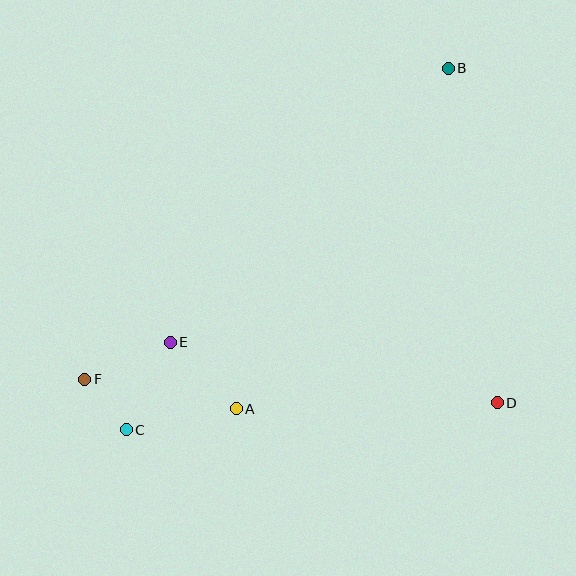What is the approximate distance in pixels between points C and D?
The distance between C and D is approximately 372 pixels.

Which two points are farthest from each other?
Points B and C are farthest from each other.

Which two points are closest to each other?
Points C and F are closest to each other.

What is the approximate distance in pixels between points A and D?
The distance between A and D is approximately 261 pixels.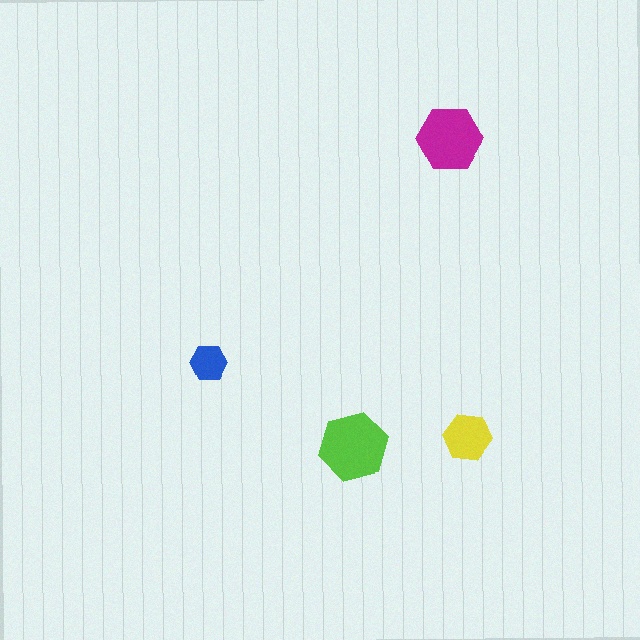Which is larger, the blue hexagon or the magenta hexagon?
The magenta one.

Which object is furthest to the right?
The yellow hexagon is rightmost.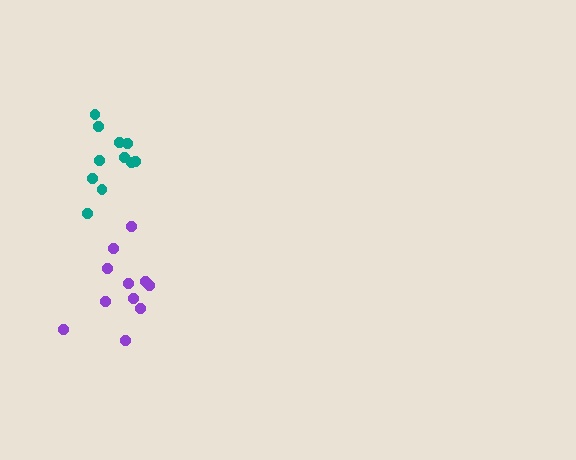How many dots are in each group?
Group 1: 11 dots, Group 2: 11 dots (22 total).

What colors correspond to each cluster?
The clusters are colored: teal, purple.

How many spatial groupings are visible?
There are 2 spatial groupings.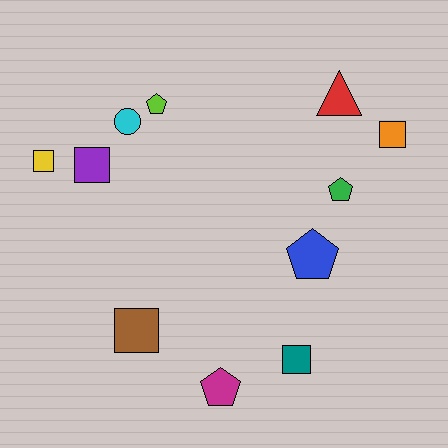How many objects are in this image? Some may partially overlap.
There are 11 objects.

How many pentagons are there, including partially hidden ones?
There are 4 pentagons.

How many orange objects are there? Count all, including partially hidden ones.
There is 1 orange object.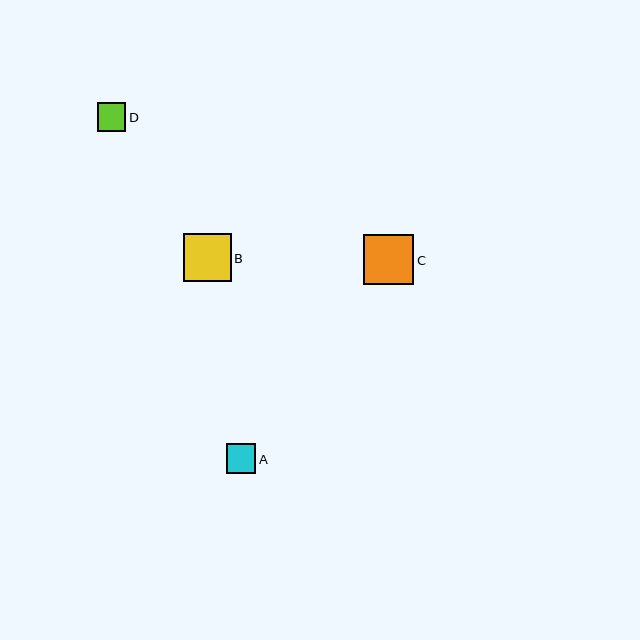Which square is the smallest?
Square D is the smallest with a size of approximately 28 pixels.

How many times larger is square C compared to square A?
Square C is approximately 1.7 times the size of square A.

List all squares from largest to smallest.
From largest to smallest: C, B, A, D.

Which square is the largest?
Square C is the largest with a size of approximately 50 pixels.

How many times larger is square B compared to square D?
Square B is approximately 1.7 times the size of square D.